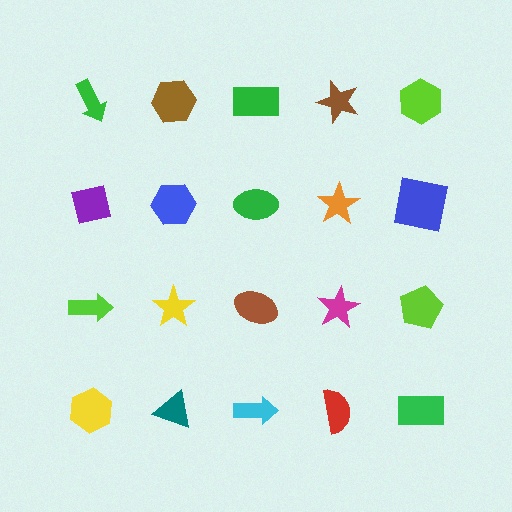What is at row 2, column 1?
A purple square.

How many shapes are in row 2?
5 shapes.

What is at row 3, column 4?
A magenta star.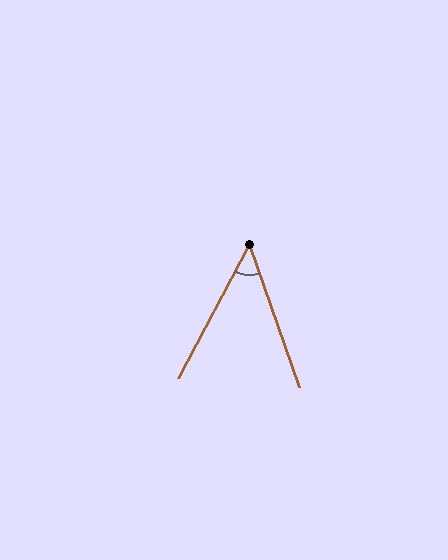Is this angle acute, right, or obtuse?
It is acute.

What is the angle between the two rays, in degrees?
Approximately 47 degrees.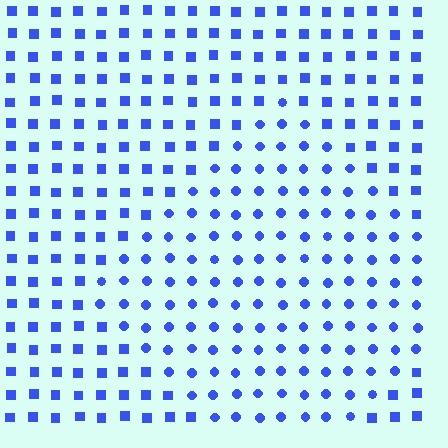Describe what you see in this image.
The image is filled with small blue elements arranged in a uniform grid. A diamond-shaped region contains circles, while the surrounding area contains squares. The boundary is defined purely by the change in element shape.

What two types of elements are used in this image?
The image uses circles inside the diamond region and squares outside it.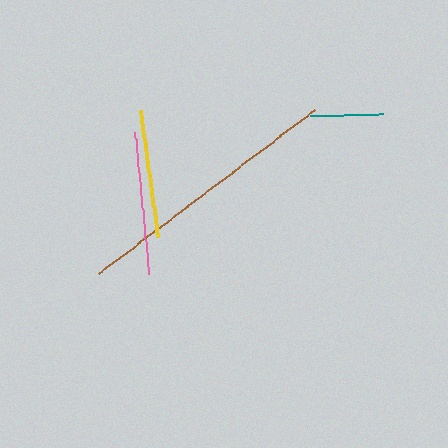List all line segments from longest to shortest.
From longest to shortest: brown, pink, yellow, teal.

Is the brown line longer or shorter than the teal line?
The brown line is longer than the teal line.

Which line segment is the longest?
The brown line is the longest at approximately 270 pixels.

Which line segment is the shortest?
The teal line is the shortest at approximately 73 pixels.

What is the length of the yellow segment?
The yellow segment is approximately 128 pixels long.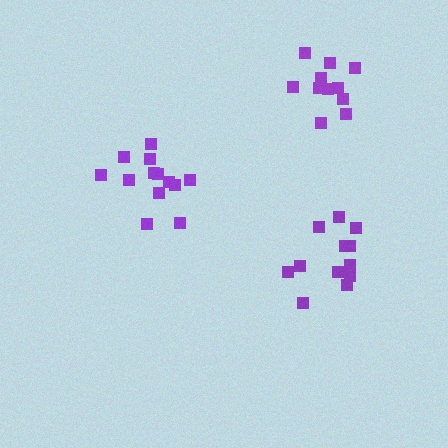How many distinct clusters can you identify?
There are 3 distinct clusters.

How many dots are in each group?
Group 1: 12 dots, Group 2: 13 dots, Group 3: 11 dots (36 total).